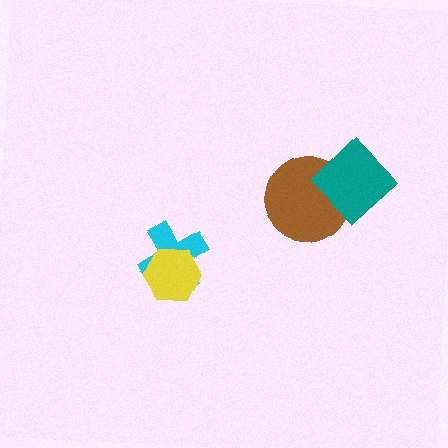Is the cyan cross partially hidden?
Yes, it is partially covered by another shape.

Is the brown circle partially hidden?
Yes, it is partially covered by another shape.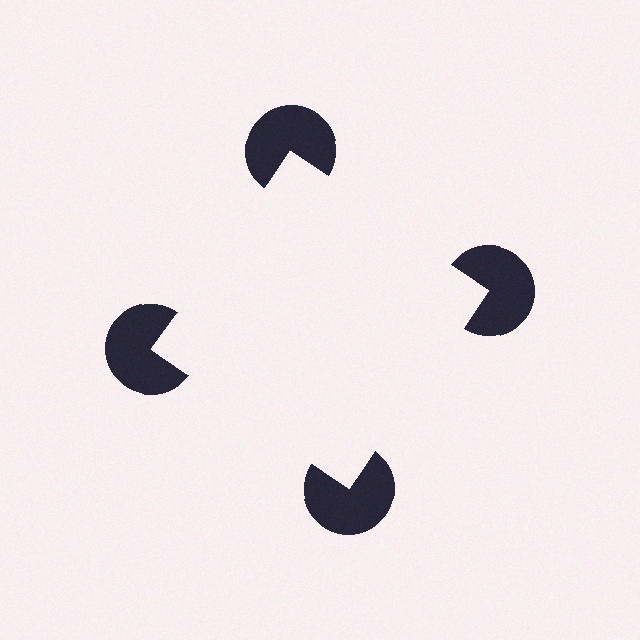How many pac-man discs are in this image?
There are 4 — one at each vertex of the illusory square.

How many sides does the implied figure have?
4 sides.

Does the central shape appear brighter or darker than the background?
It typically appears slightly brighter than the background, even though no actual brightness change is drawn.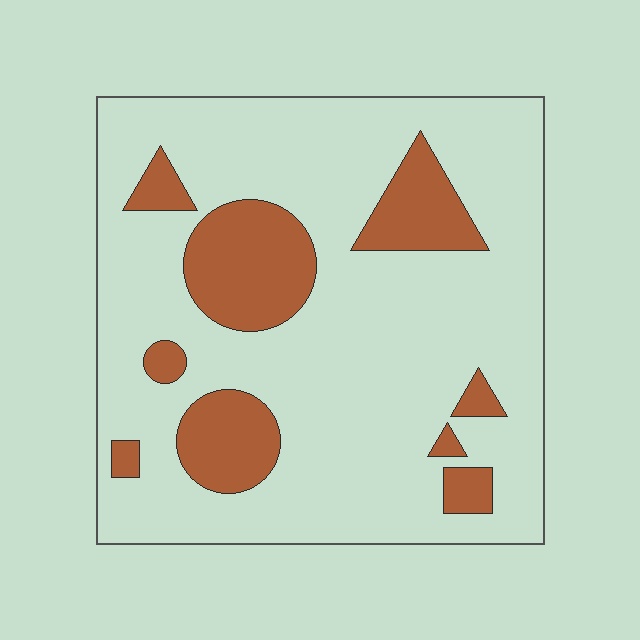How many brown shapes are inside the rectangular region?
9.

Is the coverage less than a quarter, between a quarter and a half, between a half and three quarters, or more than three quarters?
Less than a quarter.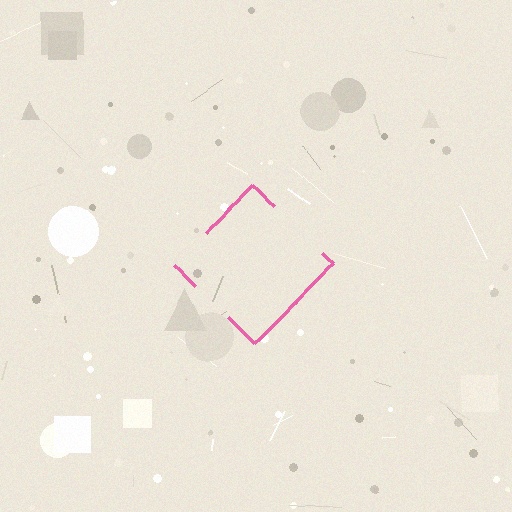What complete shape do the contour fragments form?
The contour fragments form a diamond.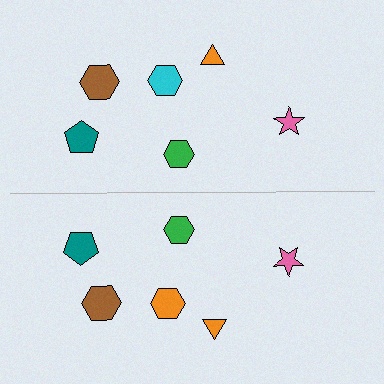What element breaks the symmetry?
The orange hexagon on the bottom side breaks the symmetry — its mirror counterpart is cyan.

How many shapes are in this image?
There are 12 shapes in this image.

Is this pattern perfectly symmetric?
No, the pattern is not perfectly symmetric. The orange hexagon on the bottom side breaks the symmetry — its mirror counterpart is cyan.